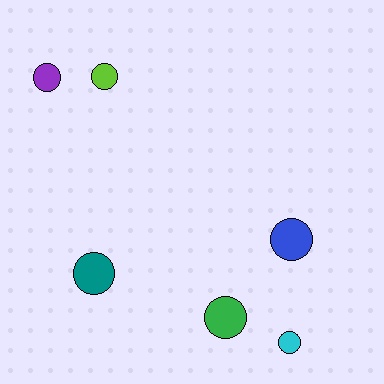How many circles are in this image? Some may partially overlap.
There are 6 circles.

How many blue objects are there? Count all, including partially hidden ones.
There is 1 blue object.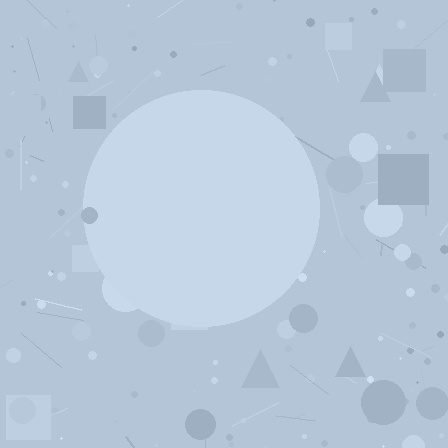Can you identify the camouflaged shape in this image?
The camouflaged shape is a circle.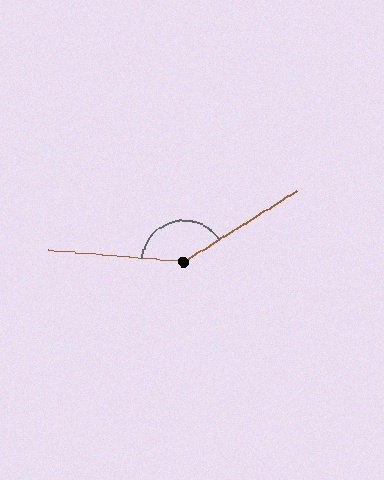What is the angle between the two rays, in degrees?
Approximately 143 degrees.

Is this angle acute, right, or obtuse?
It is obtuse.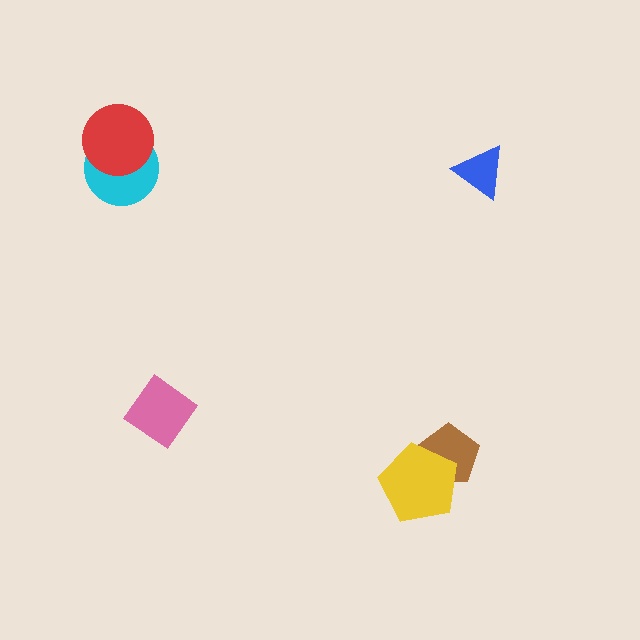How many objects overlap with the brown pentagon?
1 object overlaps with the brown pentagon.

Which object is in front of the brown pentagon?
The yellow pentagon is in front of the brown pentagon.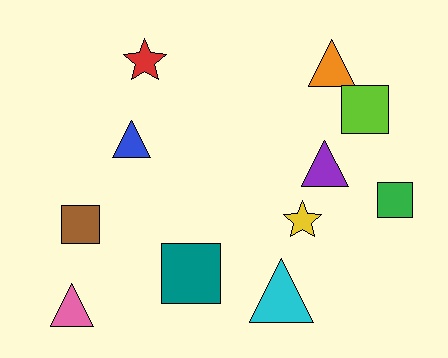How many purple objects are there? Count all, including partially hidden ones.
There is 1 purple object.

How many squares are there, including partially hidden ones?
There are 4 squares.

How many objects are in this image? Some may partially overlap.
There are 11 objects.